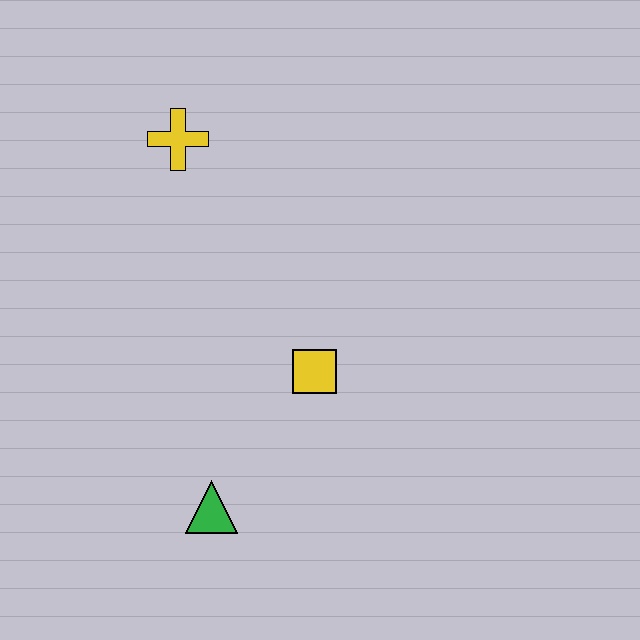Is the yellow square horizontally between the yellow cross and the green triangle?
No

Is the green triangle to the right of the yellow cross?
Yes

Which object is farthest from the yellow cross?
The green triangle is farthest from the yellow cross.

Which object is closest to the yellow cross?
The yellow square is closest to the yellow cross.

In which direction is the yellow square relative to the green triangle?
The yellow square is above the green triangle.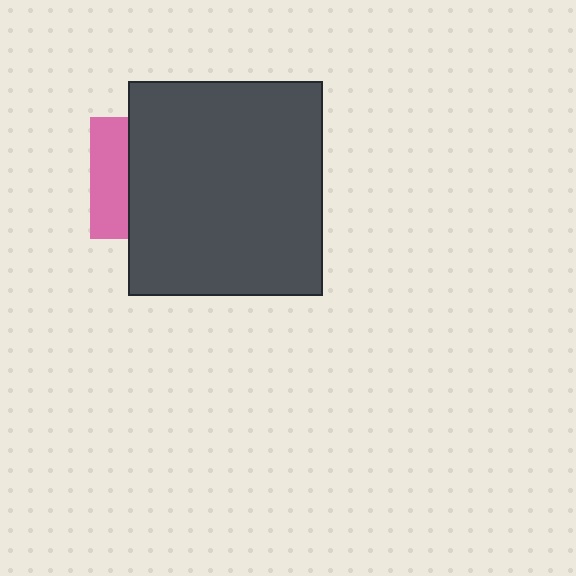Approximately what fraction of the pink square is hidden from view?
Roughly 69% of the pink square is hidden behind the dark gray rectangle.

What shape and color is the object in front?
The object in front is a dark gray rectangle.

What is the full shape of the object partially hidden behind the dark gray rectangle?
The partially hidden object is a pink square.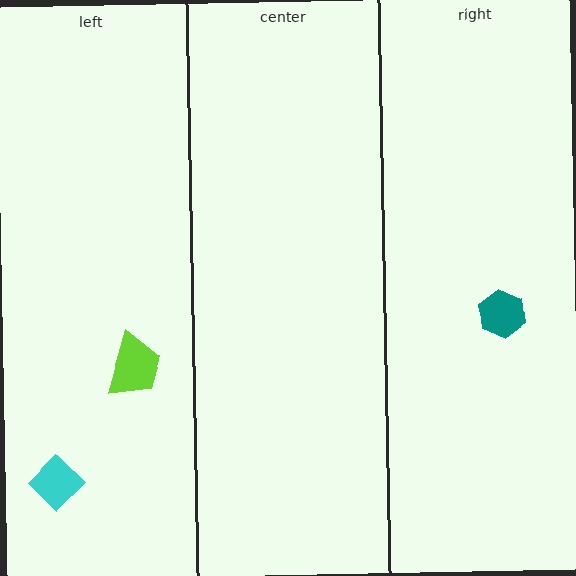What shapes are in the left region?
The cyan diamond, the lime trapezoid.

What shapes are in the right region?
The teal hexagon.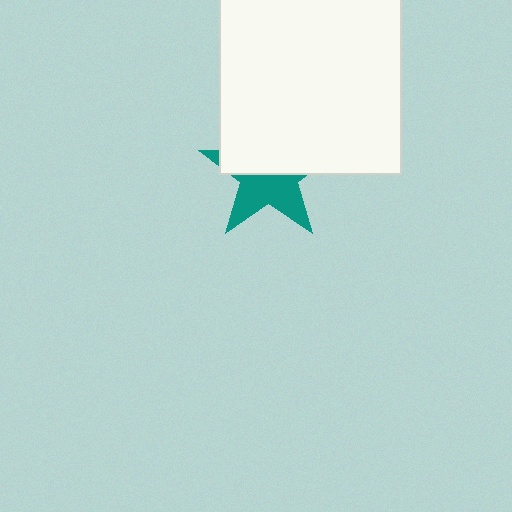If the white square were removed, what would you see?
You would see the complete teal star.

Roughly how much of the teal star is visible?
About half of it is visible (roughly 46%).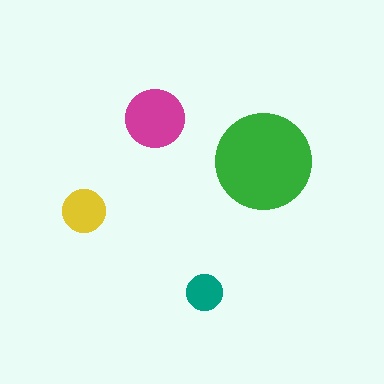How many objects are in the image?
There are 4 objects in the image.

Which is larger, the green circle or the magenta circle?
The green one.